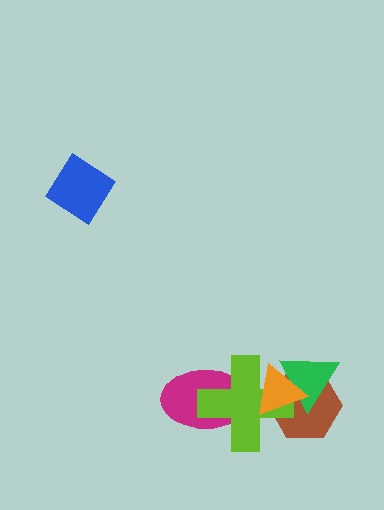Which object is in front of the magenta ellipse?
The lime cross is in front of the magenta ellipse.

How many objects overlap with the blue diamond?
0 objects overlap with the blue diamond.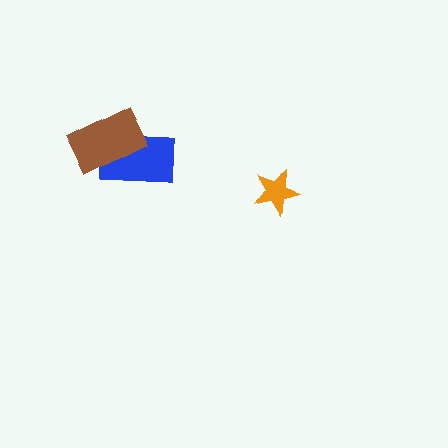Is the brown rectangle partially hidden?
No, no other shape covers it.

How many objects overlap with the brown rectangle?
1 object overlaps with the brown rectangle.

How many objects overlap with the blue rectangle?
1 object overlaps with the blue rectangle.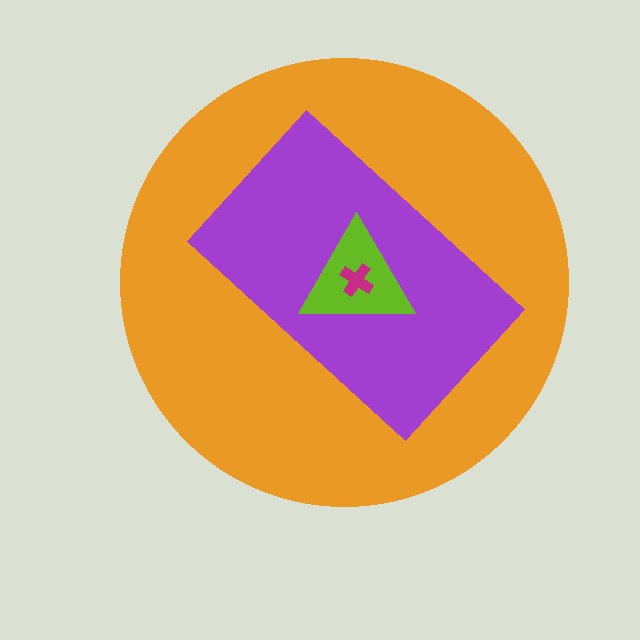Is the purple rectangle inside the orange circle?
Yes.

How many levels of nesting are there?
4.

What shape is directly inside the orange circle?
The purple rectangle.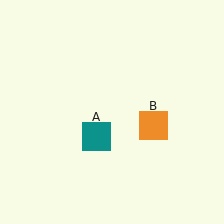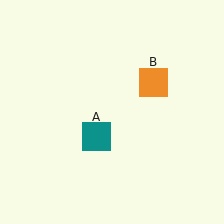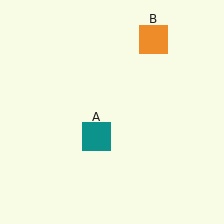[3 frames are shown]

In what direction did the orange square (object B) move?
The orange square (object B) moved up.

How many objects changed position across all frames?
1 object changed position: orange square (object B).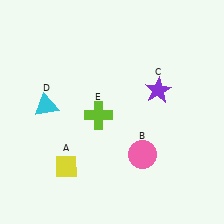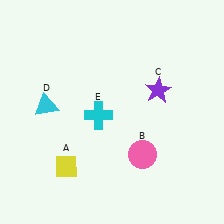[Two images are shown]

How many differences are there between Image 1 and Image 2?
There is 1 difference between the two images.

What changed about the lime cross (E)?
In Image 1, E is lime. In Image 2, it changed to cyan.